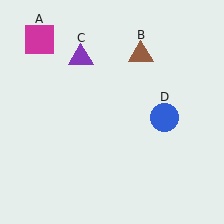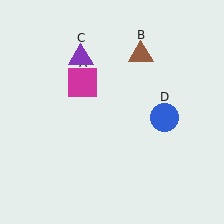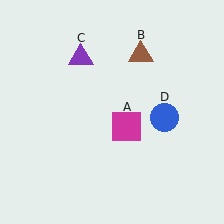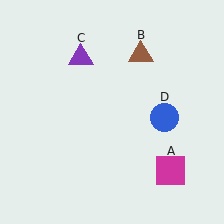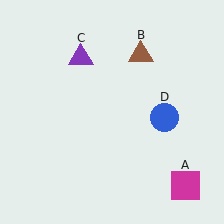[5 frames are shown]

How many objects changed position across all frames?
1 object changed position: magenta square (object A).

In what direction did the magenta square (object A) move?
The magenta square (object A) moved down and to the right.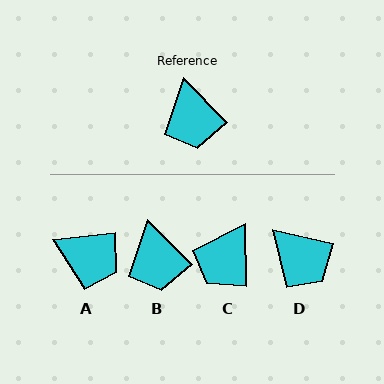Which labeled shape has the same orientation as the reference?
B.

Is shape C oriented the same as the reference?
No, it is off by about 45 degrees.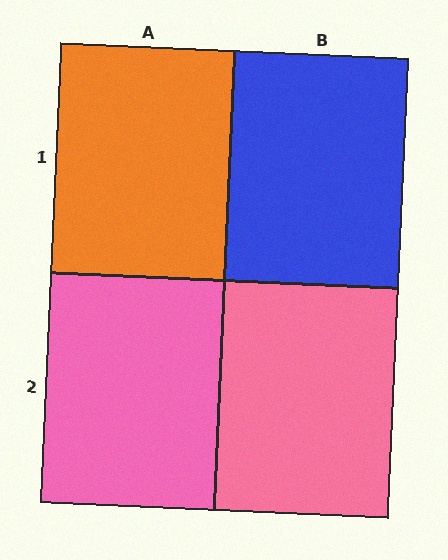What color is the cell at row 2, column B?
Pink.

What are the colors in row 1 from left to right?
Orange, blue.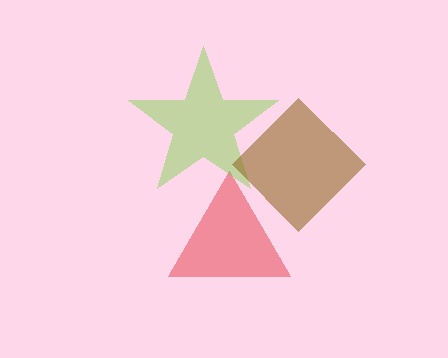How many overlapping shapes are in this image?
There are 3 overlapping shapes in the image.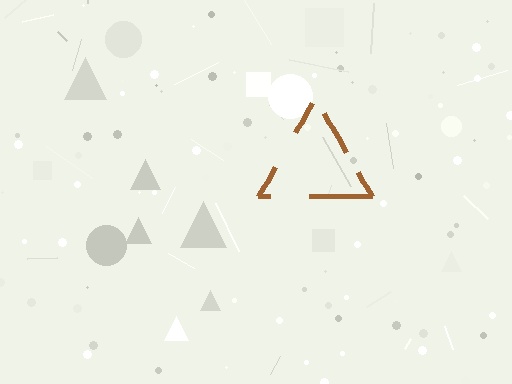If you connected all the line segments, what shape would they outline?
They would outline a triangle.